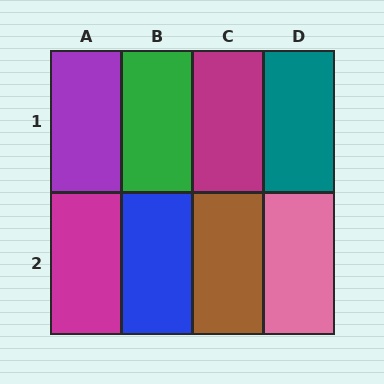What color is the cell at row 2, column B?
Blue.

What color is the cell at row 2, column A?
Magenta.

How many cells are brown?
1 cell is brown.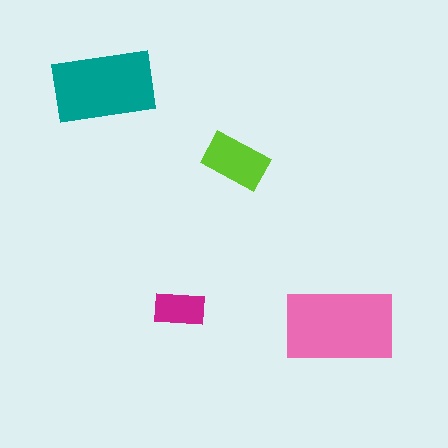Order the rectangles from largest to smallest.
the pink one, the teal one, the lime one, the magenta one.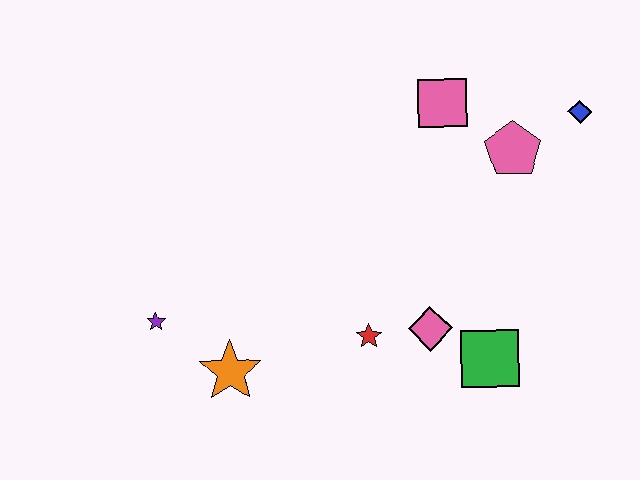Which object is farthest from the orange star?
The blue diamond is farthest from the orange star.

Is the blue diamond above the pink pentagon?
Yes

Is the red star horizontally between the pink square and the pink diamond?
No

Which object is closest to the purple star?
The orange star is closest to the purple star.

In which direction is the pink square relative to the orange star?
The pink square is above the orange star.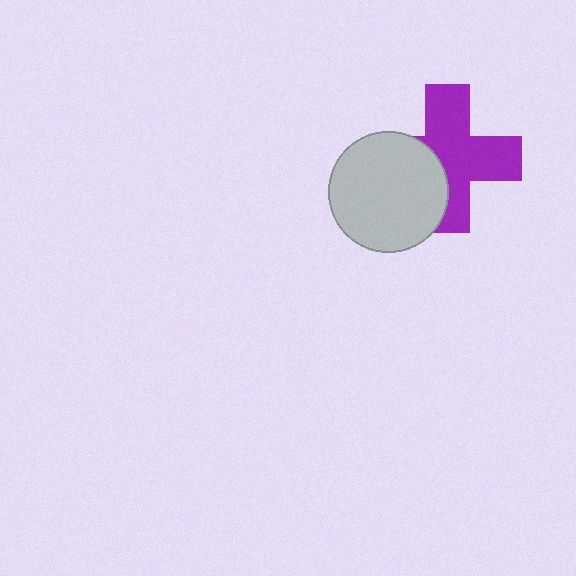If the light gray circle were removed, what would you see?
You would see the complete purple cross.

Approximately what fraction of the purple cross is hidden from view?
Roughly 34% of the purple cross is hidden behind the light gray circle.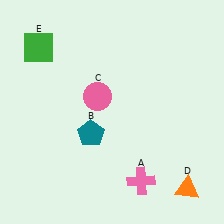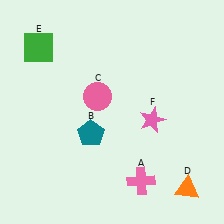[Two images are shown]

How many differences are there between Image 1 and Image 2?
There is 1 difference between the two images.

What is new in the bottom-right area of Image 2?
A pink star (F) was added in the bottom-right area of Image 2.